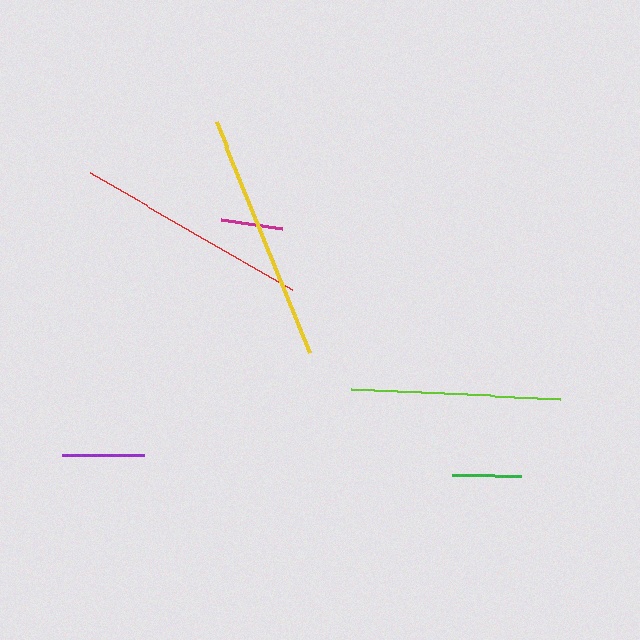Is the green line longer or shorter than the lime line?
The lime line is longer than the green line.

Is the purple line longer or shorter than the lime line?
The lime line is longer than the purple line.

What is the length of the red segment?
The red segment is approximately 232 pixels long.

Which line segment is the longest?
The yellow line is the longest at approximately 249 pixels.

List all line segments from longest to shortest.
From longest to shortest: yellow, red, lime, purple, green, magenta.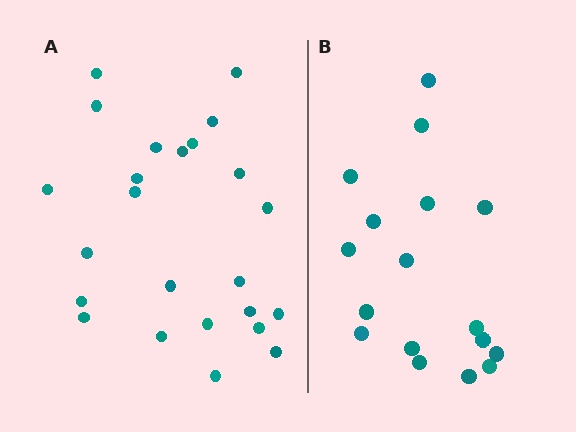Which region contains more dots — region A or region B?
Region A (the left region) has more dots.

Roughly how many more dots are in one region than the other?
Region A has roughly 8 or so more dots than region B.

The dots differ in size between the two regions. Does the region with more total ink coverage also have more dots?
No. Region B has more total ink coverage because its dots are larger, but region A actually contains more individual dots. Total area can be misleading — the number of items is what matters here.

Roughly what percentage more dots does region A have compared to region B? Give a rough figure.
About 40% more.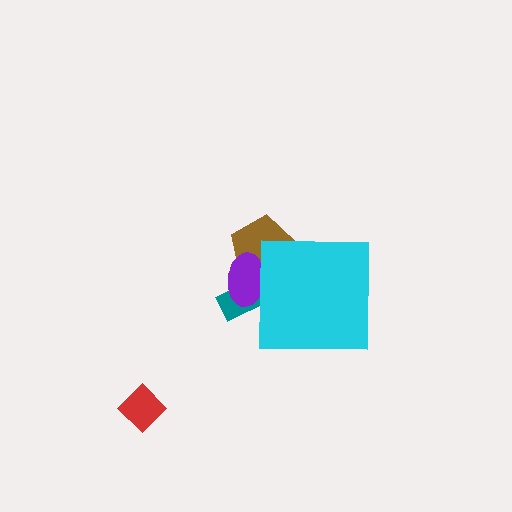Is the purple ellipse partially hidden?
Yes, the purple ellipse is partially hidden behind the cyan square.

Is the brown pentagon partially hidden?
Yes, the brown pentagon is partially hidden behind the cyan square.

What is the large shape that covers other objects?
A cyan square.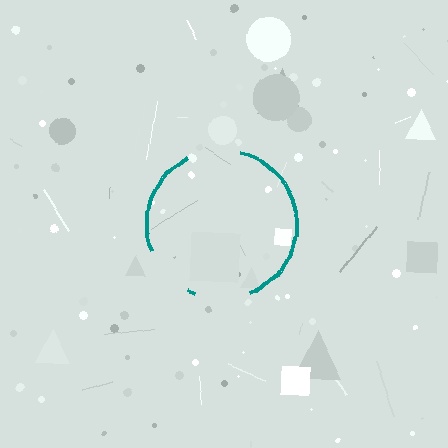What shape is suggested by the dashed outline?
The dashed outline suggests a circle.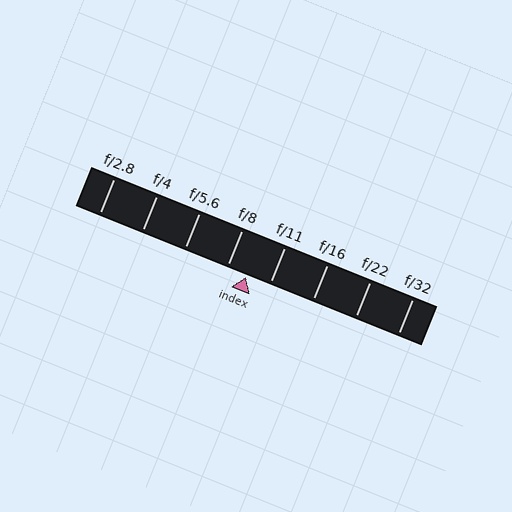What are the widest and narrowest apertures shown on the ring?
The widest aperture shown is f/2.8 and the narrowest is f/32.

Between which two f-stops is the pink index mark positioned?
The index mark is between f/8 and f/11.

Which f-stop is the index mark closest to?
The index mark is closest to f/8.